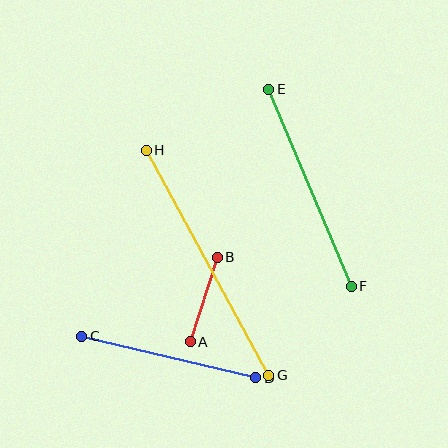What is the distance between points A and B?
The distance is approximately 89 pixels.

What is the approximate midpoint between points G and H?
The midpoint is at approximately (208, 263) pixels.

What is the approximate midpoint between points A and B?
The midpoint is at approximately (204, 299) pixels.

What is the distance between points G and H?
The distance is approximately 256 pixels.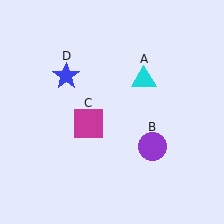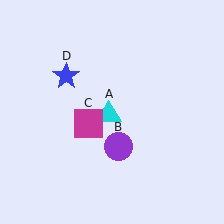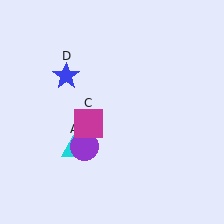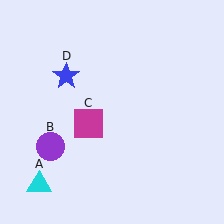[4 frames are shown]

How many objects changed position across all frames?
2 objects changed position: cyan triangle (object A), purple circle (object B).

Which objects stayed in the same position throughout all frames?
Magenta square (object C) and blue star (object D) remained stationary.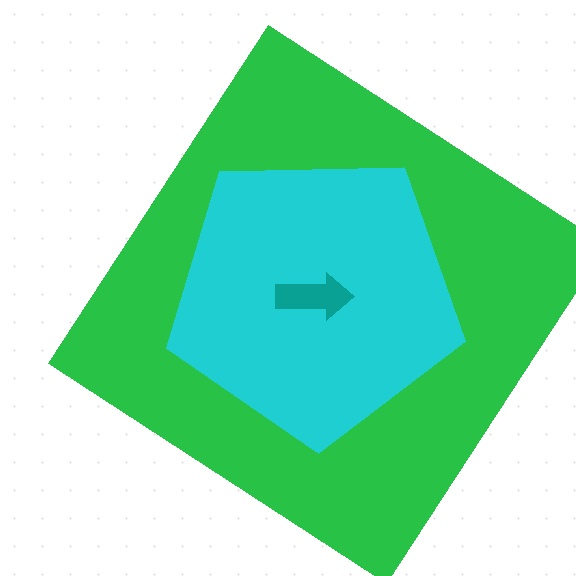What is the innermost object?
The teal arrow.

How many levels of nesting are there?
3.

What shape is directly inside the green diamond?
The cyan pentagon.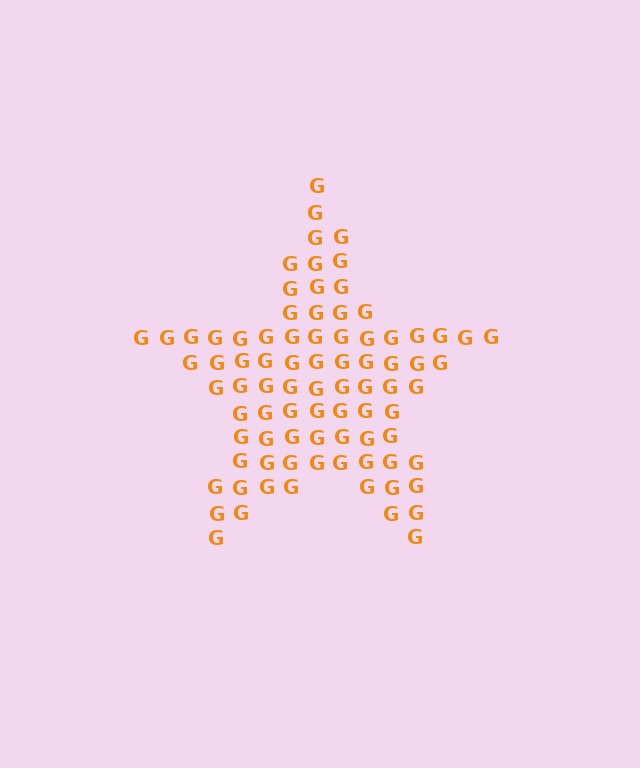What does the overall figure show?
The overall figure shows a star.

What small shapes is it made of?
It is made of small letter G's.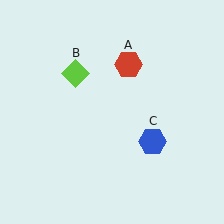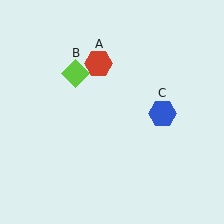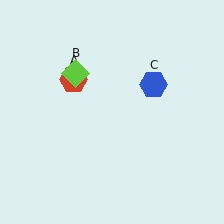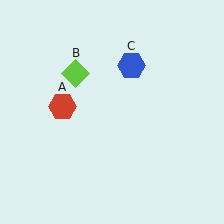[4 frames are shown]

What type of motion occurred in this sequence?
The red hexagon (object A), blue hexagon (object C) rotated counterclockwise around the center of the scene.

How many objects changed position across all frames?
2 objects changed position: red hexagon (object A), blue hexagon (object C).